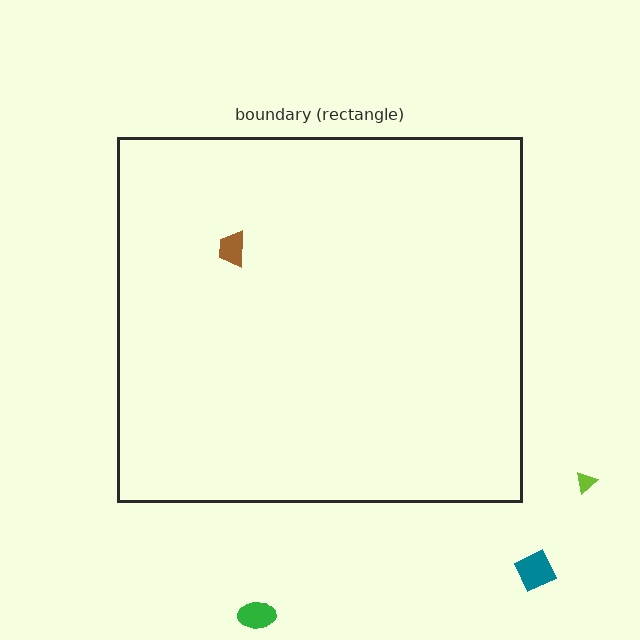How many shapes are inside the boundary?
1 inside, 3 outside.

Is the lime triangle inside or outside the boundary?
Outside.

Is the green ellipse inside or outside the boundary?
Outside.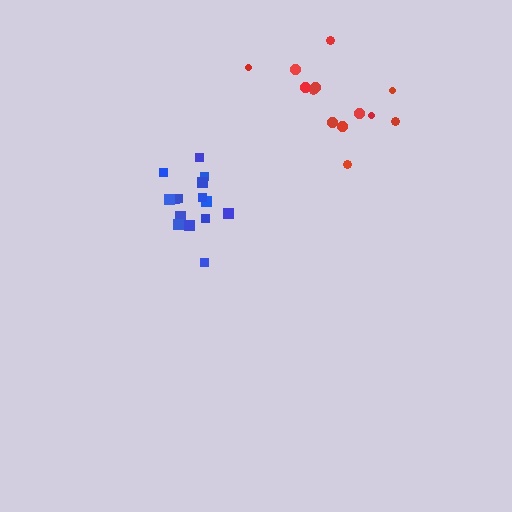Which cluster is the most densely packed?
Blue.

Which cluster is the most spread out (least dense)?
Red.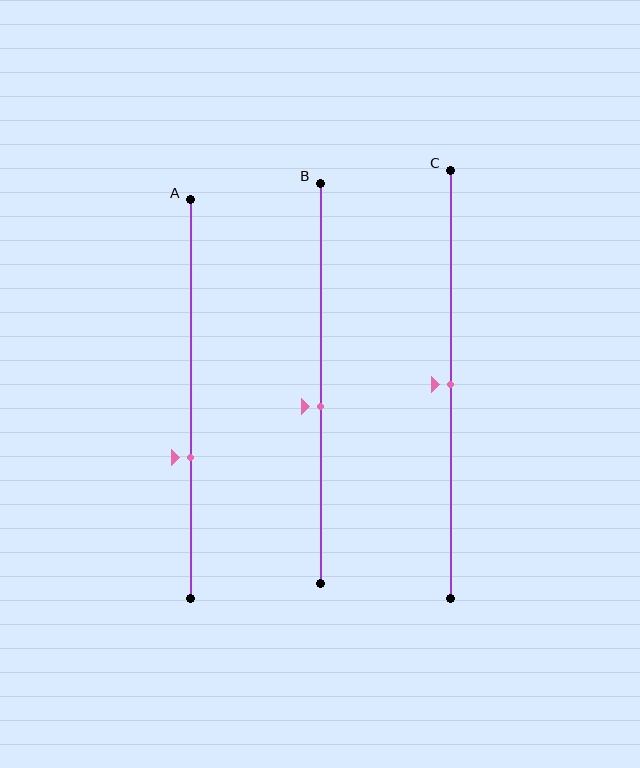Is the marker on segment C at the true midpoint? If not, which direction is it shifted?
Yes, the marker on segment C is at the true midpoint.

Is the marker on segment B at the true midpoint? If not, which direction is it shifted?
No, the marker on segment B is shifted downward by about 6% of the segment length.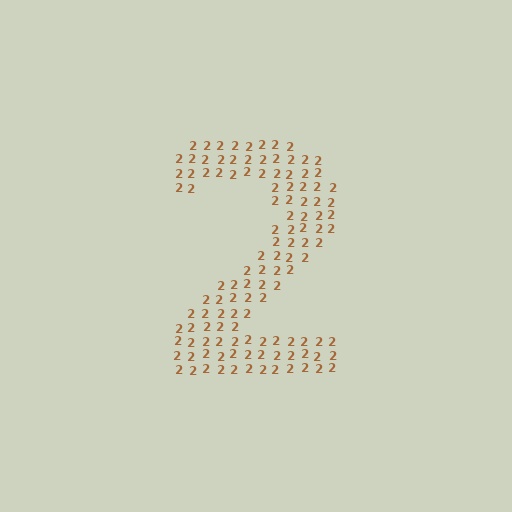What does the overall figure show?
The overall figure shows the digit 2.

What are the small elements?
The small elements are digit 2's.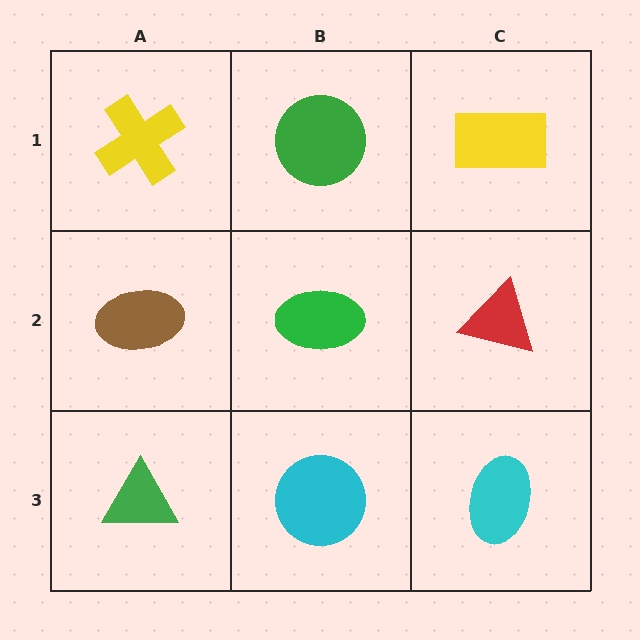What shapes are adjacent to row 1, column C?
A red triangle (row 2, column C), a green circle (row 1, column B).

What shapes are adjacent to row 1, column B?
A green ellipse (row 2, column B), a yellow cross (row 1, column A), a yellow rectangle (row 1, column C).